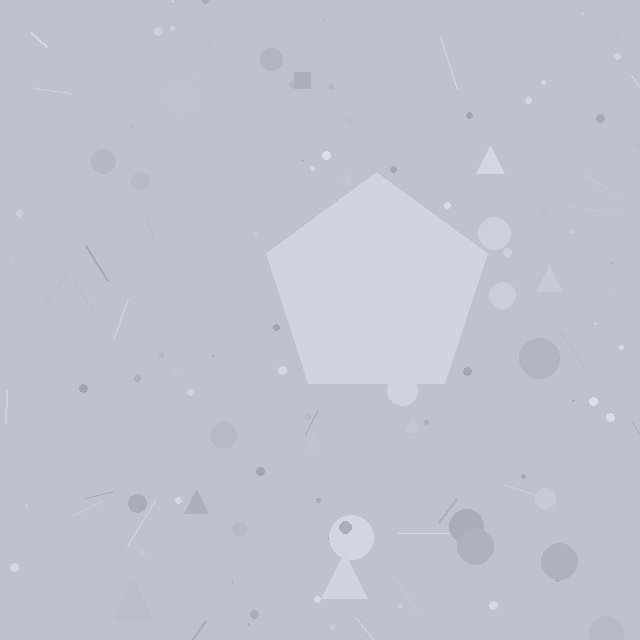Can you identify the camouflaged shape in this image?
The camouflaged shape is a pentagon.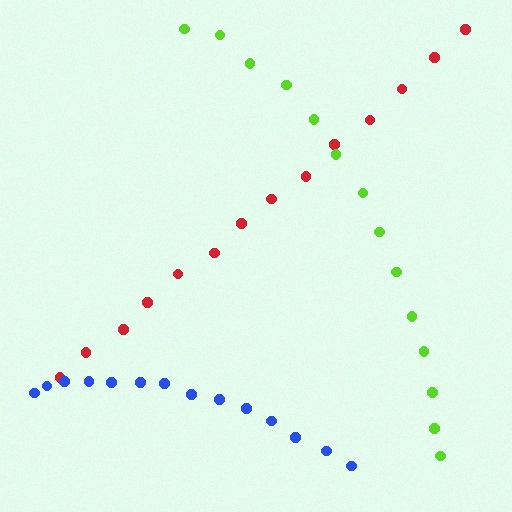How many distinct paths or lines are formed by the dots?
There are 3 distinct paths.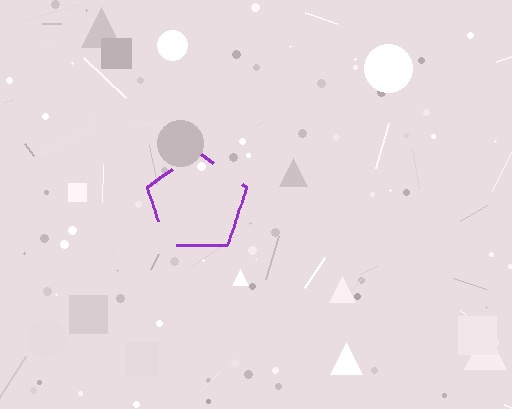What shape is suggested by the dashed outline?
The dashed outline suggests a pentagon.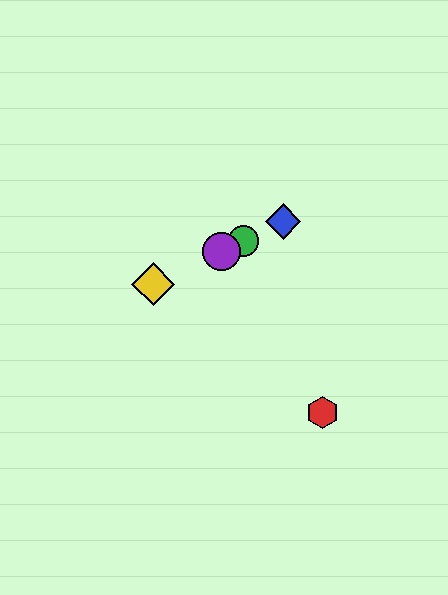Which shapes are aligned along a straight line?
The blue diamond, the green circle, the yellow diamond, the purple circle are aligned along a straight line.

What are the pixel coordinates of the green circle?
The green circle is at (243, 241).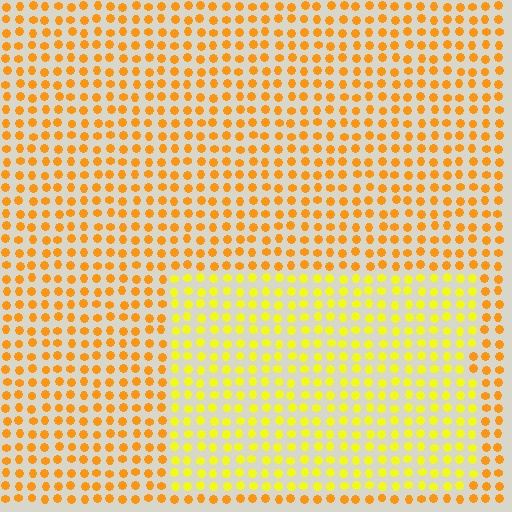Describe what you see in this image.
The image is filled with small orange elements in a uniform arrangement. A rectangle-shaped region is visible where the elements are tinted to a slightly different hue, forming a subtle color boundary.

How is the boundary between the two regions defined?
The boundary is defined purely by a slight shift in hue (about 29 degrees). Spacing, size, and orientation are identical on both sides.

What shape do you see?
I see a rectangle.